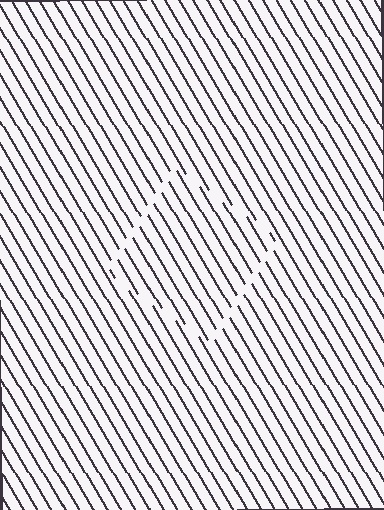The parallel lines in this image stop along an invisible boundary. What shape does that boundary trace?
An illusory square. The interior of the shape contains the same grating, shifted by half a period — the contour is defined by the phase discontinuity where line-ends from the inner and outer gratings abut.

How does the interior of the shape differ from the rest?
The interior of the shape contains the same grating, shifted by half a period — the contour is defined by the phase discontinuity where line-ends from the inner and outer gratings abut.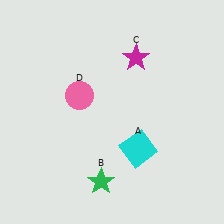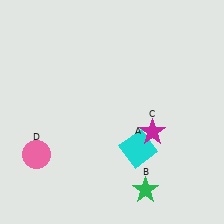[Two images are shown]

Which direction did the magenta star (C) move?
The magenta star (C) moved down.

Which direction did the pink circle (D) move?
The pink circle (D) moved down.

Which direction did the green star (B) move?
The green star (B) moved right.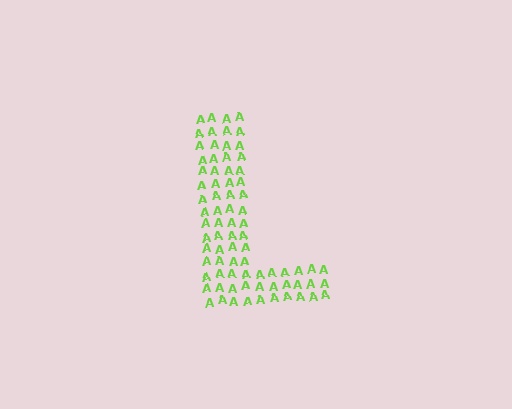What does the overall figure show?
The overall figure shows the letter L.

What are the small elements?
The small elements are letter A's.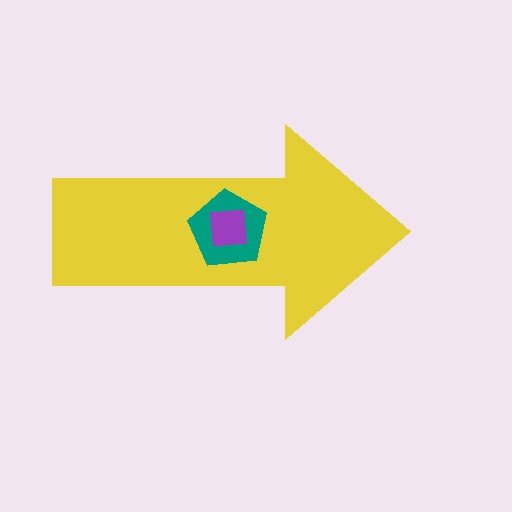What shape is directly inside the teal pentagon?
The purple square.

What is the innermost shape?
The purple square.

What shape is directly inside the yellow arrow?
The teal pentagon.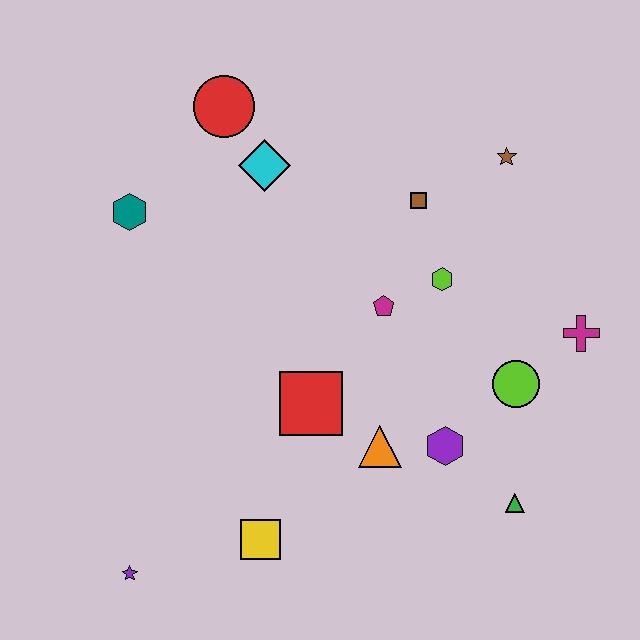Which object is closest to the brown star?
The brown square is closest to the brown star.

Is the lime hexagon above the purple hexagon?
Yes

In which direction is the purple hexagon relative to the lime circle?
The purple hexagon is to the left of the lime circle.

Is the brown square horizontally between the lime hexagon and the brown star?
No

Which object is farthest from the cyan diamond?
The purple star is farthest from the cyan diamond.